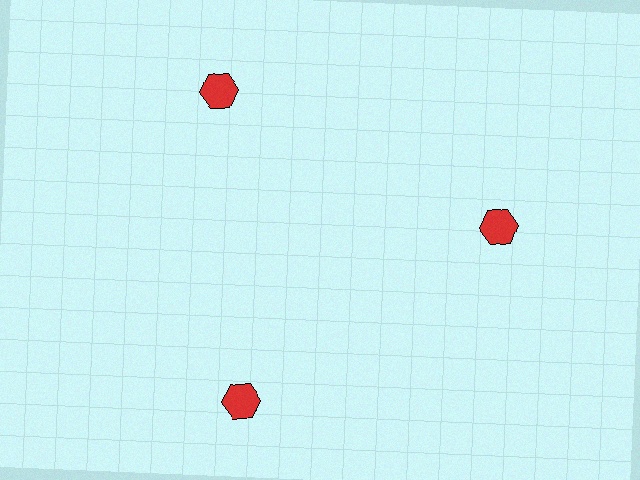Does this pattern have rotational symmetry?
Yes, this pattern has 3-fold rotational symmetry. It looks the same after rotating 120 degrees around the center.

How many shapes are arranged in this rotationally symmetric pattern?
There are 3 shapes, arranged in 3 groups of 1.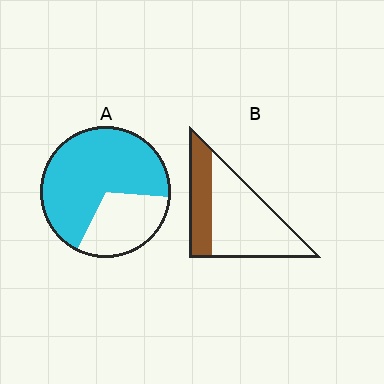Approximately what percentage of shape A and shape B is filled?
A is approximately 70% and B is approximately 30%.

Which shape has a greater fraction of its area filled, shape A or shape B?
Shape A.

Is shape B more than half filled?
No.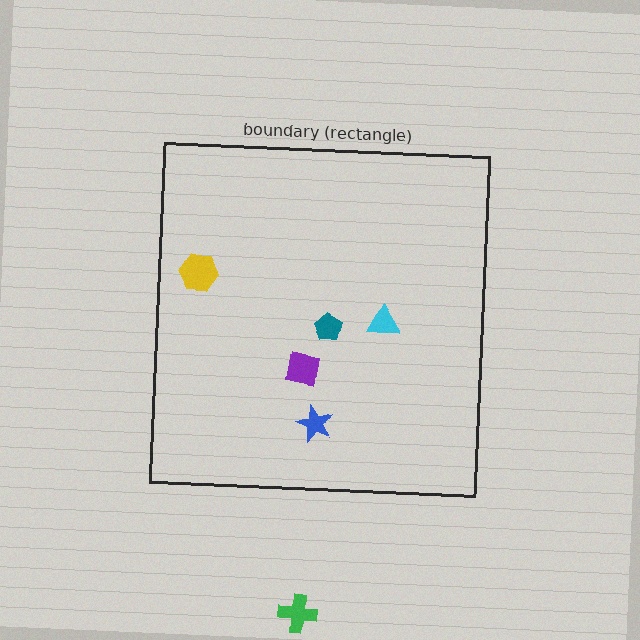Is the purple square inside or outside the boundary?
Inside.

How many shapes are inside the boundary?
5 inside, 1 outside.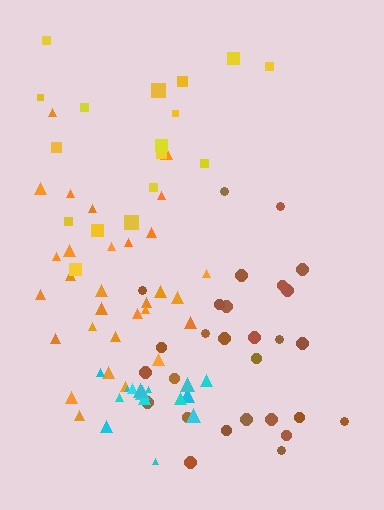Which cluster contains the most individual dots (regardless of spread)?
Orange (30).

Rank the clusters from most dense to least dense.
cyan, brown, orange, yellow.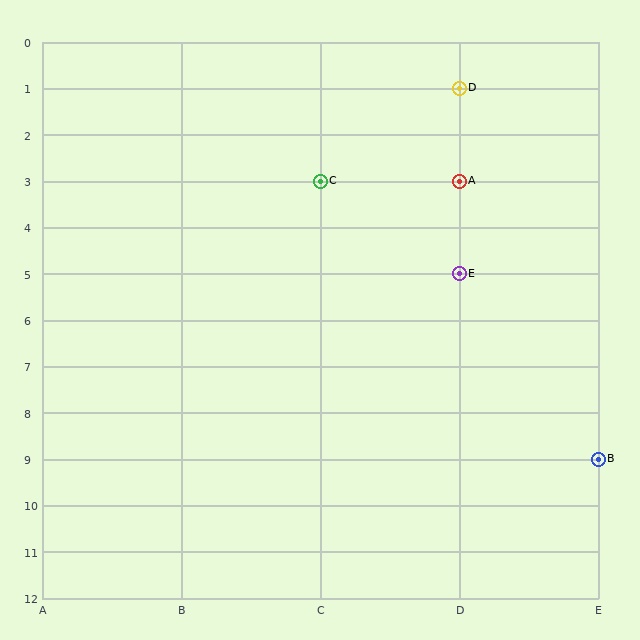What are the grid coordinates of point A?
Point A is at grid coordinates (D, 3).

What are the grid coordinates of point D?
Point D is at grid coordinates (D, 1).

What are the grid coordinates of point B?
Point B is at grid coordinates (E, 9).